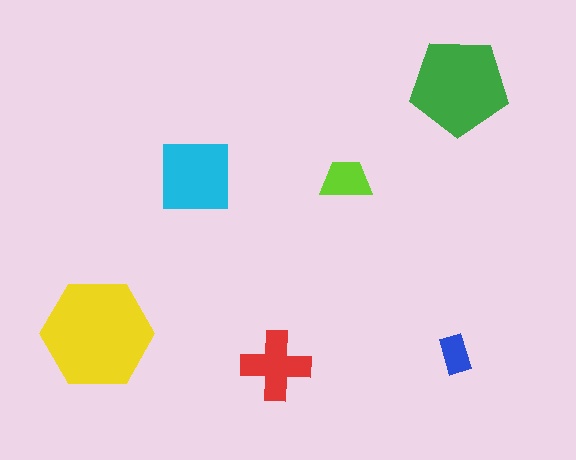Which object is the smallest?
The blue rectangle.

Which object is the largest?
The yellow hexagon.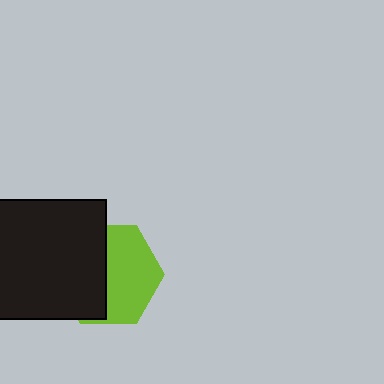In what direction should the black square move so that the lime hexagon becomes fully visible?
The black square should move left. That is the shortest direction to clear the overlap and leave the lime hexagon fully visible.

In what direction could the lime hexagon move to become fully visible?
The lime hexagon could move right. That would shift it out from behind the black square entirely.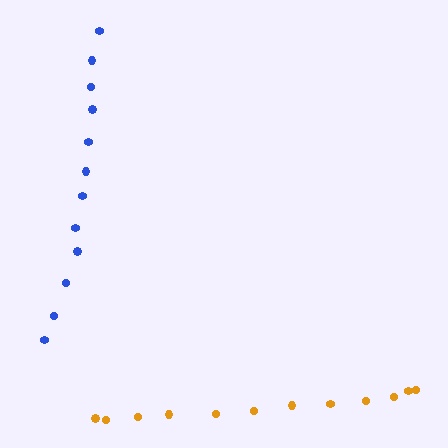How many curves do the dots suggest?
There are 2 distinct paths.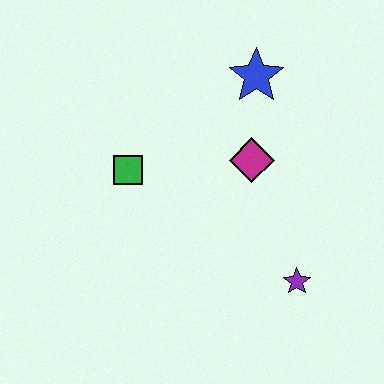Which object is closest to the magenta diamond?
The blue star is closest to the magenta diamond.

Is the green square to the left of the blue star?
Yes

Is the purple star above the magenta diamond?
No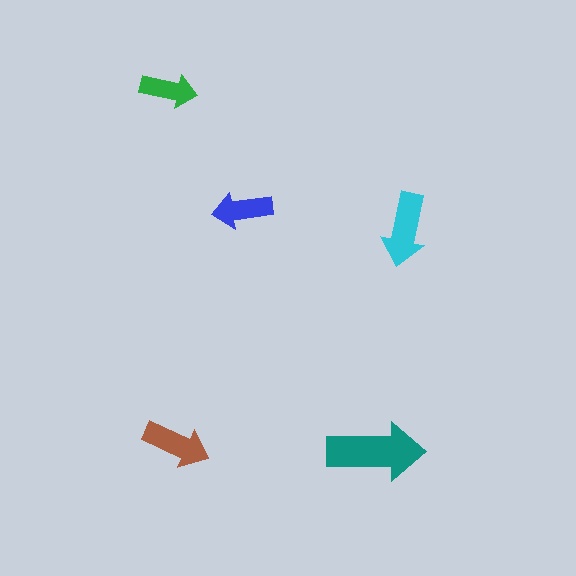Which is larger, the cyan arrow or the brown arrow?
The cyan one.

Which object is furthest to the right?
The cyan arrow is rightmost.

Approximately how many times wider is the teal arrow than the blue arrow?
About 1.5 times wider.